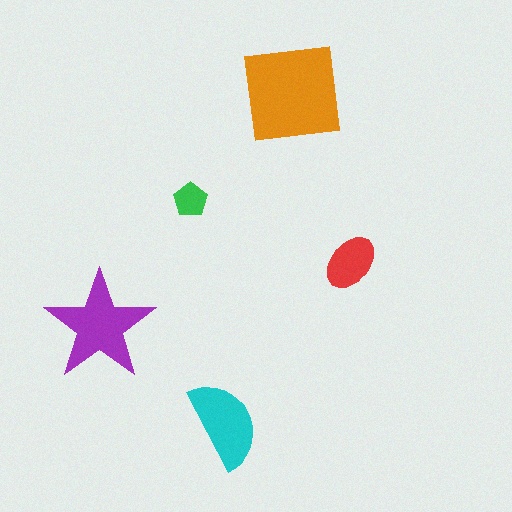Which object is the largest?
The orange square.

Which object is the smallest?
The green pentagon.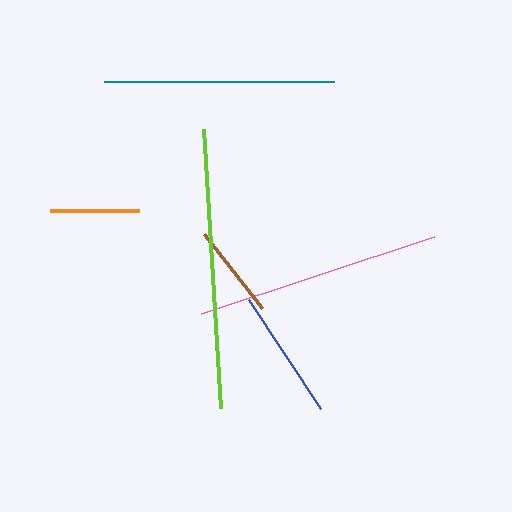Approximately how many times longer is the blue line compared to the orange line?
The blue line is approximately 1.5 times the length of the orange line.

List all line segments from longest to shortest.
From longest to shortest: lime, pink, teal, blue, brown, orange.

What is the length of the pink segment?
The pink segment is approximately 246 pixels long.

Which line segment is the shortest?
The orange line is the shortest at approximately 90 pixels.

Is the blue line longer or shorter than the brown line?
The blue line is longer than the brown line.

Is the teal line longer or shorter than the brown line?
The teal line is longer than the brown line.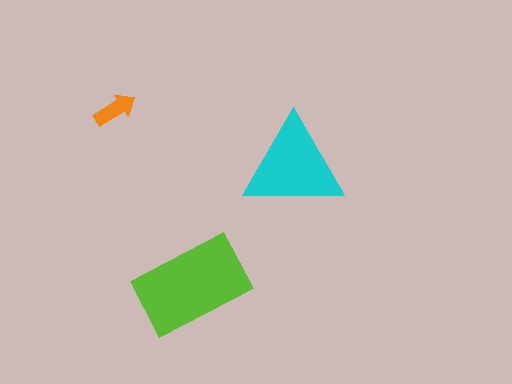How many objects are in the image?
There are 3 objects in the image.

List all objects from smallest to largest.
The orange arrow, the cyan triangle, the lime rectangle.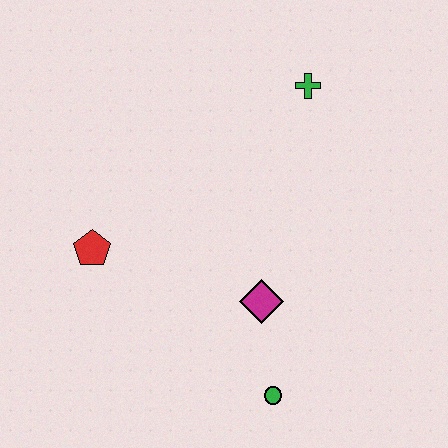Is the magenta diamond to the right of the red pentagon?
Yes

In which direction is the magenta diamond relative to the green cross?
The magenta diamond is below the green cross.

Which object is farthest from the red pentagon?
The green cross is farthest from the red pentagon.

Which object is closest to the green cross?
The magenta diamond is closest to the green cross.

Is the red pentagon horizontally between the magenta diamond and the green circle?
No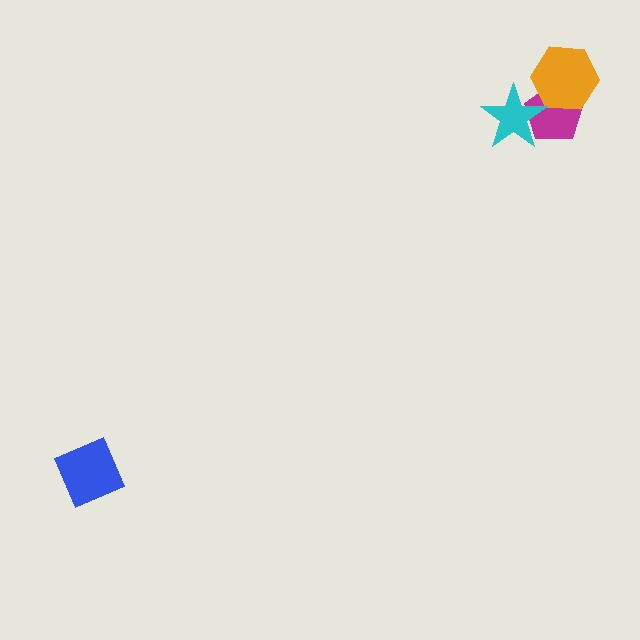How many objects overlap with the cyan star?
1 object overlaps with the cyan star.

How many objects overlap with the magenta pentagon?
2 objects overlap with the magenta pentagon.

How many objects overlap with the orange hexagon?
1 object overlaps with the orange hexagon.